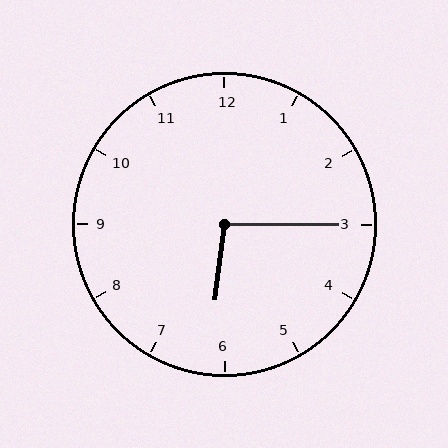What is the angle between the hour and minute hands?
Approximately 98 degrees.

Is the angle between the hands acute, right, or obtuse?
It is obtuse.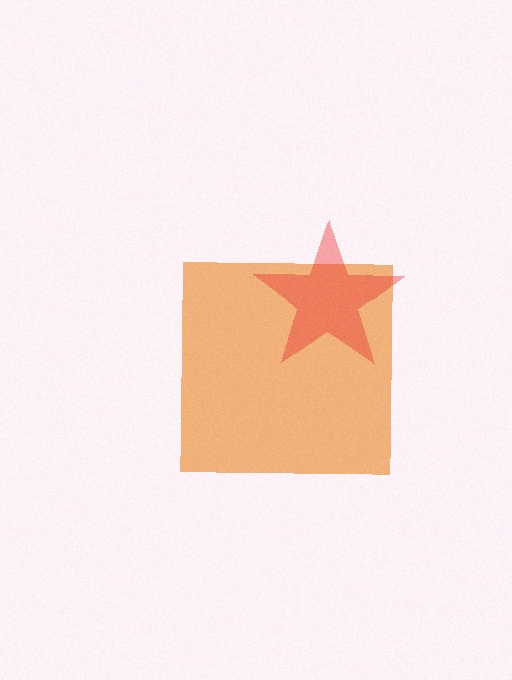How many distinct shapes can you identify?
There are 2 distinct shapes: an orange square, a red star.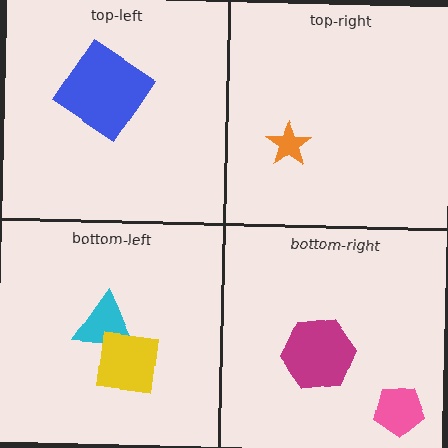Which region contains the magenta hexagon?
The bottom-right region.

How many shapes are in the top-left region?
1.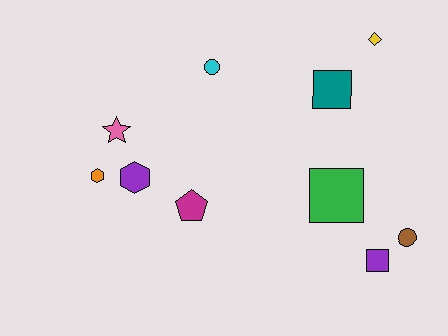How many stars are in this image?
There is 1 star.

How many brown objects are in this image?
There is 1 brown object.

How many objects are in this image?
There are 10 objects.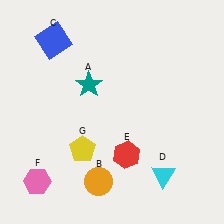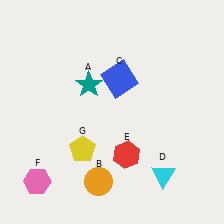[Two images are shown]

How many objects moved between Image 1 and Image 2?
1 object moved between the two images.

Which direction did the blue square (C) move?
The blue square (C) moved right.